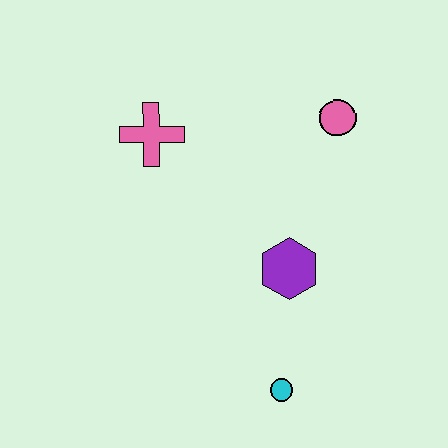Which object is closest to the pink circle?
The purple hexagon is closest to the pink circle.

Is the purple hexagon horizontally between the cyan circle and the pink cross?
No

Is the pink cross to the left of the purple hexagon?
Yes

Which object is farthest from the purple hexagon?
The pink cross is farthest from the purple hexagon.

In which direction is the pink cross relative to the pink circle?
The pink cross is to the left of the pink circle.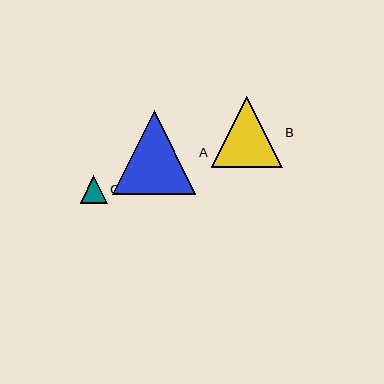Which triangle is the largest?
Triangle A is the largest with a size of approximately 84 pixels.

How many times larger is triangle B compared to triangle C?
Triangle B is approximately 2.6 times the size of triangle C.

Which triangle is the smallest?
Triangle C is the smallest with a size of approximately 27 pixels.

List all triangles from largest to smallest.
From largest to smallest: A, B, C.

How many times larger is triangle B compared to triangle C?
Triangle B is approximately 2.6 times the size of triangle C.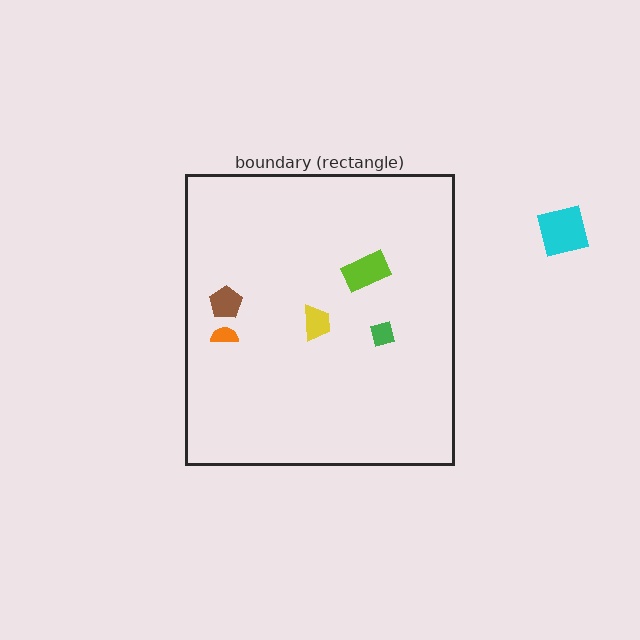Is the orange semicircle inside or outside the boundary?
Inside.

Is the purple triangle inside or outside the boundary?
Outside.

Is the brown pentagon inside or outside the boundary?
Inside.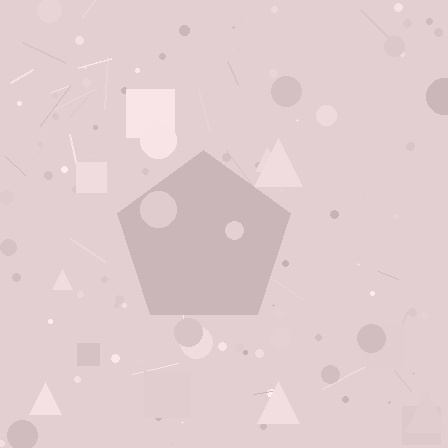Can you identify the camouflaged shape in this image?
The camouflaged shape is a pentagon.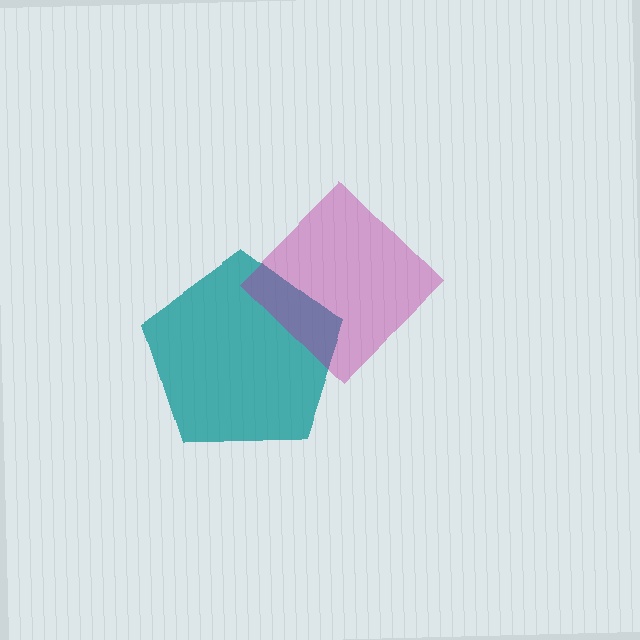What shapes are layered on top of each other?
The layered shapes are: a teal pentagon, a magenta diamond.